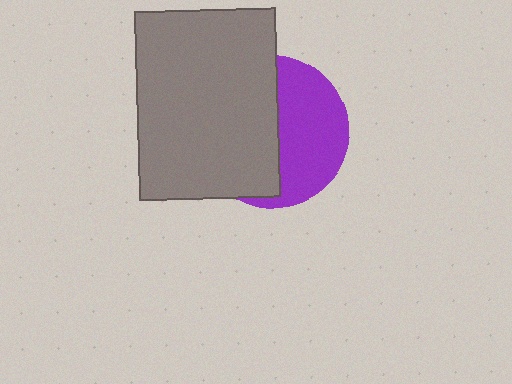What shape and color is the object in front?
The object in front is a gray rectangle.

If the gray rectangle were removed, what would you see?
You would see the complete purple circle.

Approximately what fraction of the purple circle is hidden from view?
Roughly 54% of the purple circle is hidden behind the gray rectangle.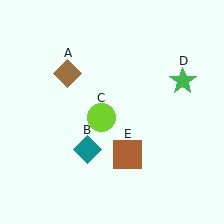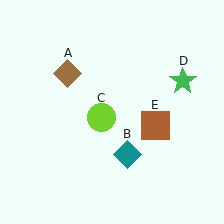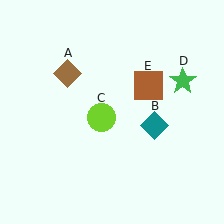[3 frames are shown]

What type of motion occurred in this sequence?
The teal diamond (object B), brown square (object E) rotated counterclockwise around the center of the scene.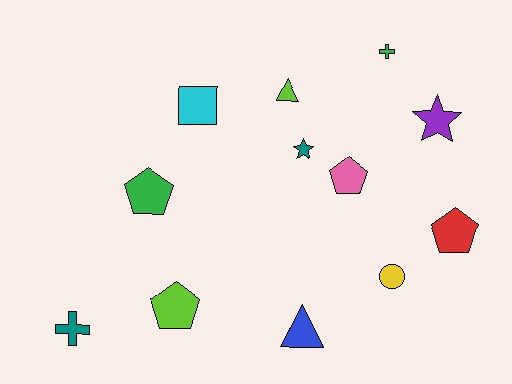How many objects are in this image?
There are 12 objects.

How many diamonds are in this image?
There are no diamonds.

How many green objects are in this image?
There are 2 green objects.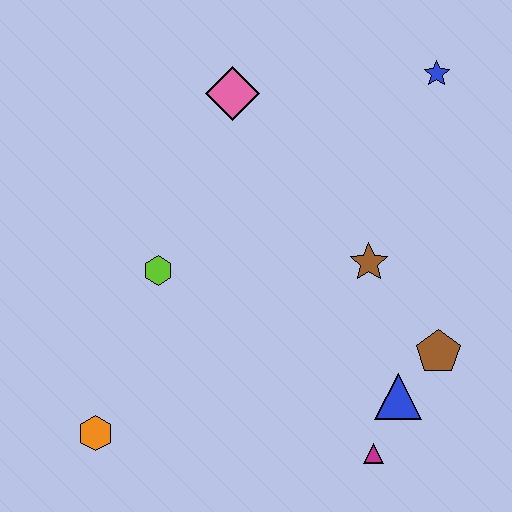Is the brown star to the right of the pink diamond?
Yes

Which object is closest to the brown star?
The brown pentagon is closest to the brown star.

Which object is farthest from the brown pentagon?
The orange hexagon is farthest from the brown pentagon.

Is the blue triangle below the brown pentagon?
Yes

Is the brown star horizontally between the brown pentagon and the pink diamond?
Yes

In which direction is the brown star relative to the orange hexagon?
The brown star is to the right of the orange hexagon.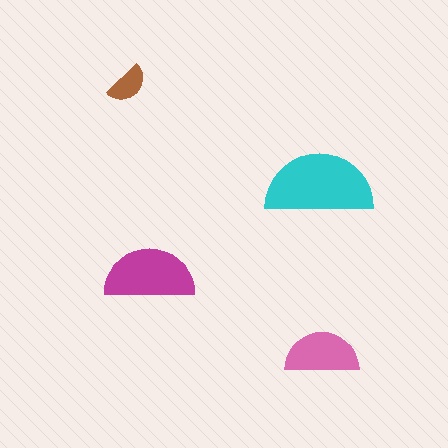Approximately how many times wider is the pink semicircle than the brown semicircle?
About 2 times wider.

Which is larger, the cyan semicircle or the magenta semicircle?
The cyan one.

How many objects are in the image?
There are 4 objects in the image.